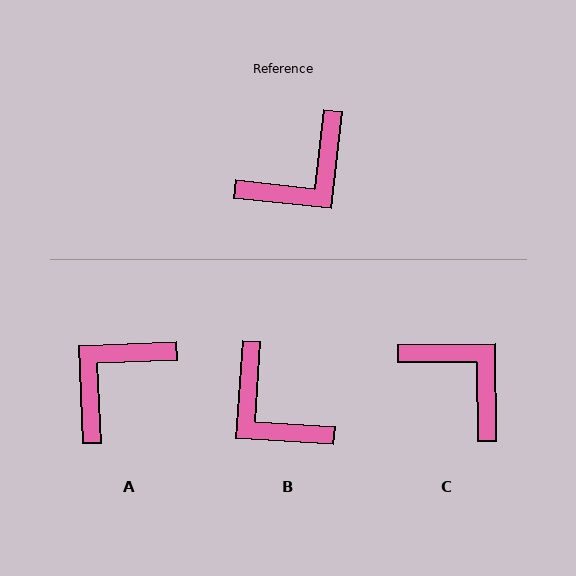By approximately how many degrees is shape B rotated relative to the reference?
Approximately 87 degrees clockwise.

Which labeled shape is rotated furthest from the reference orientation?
A, about 171 degrees away.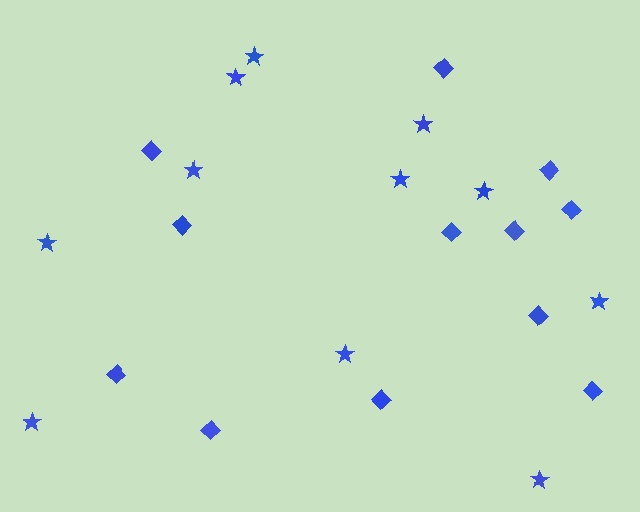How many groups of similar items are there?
There are 2 groups: one group of diamonds (12) and one group of stars (11).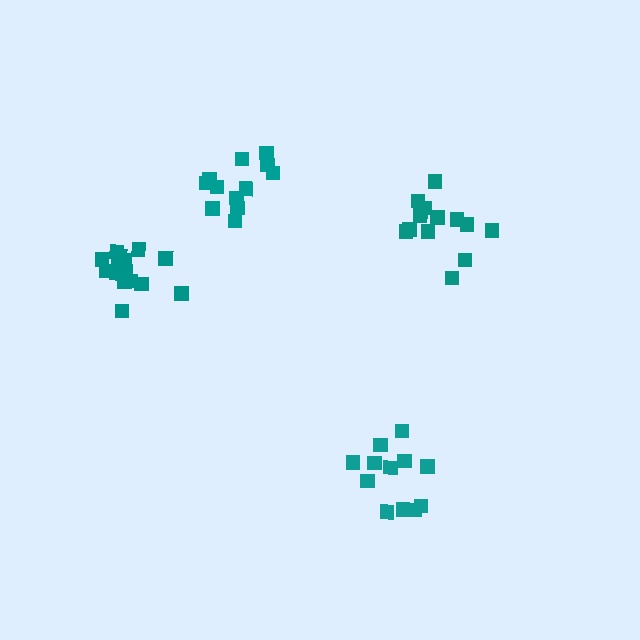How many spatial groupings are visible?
There are 4 spatial groupings.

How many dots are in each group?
Group 1: 15 dots, Group 2: 12 dots, Group 3: 14 dots, Group 4: 12 dots (53 total).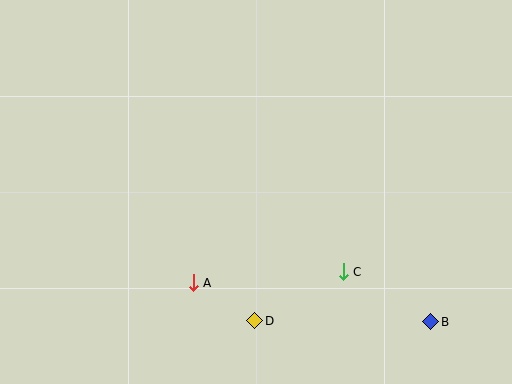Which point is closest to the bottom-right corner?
Point B is closest to the bottom-right corner.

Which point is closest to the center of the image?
Point A at (193, 283) is closest to the center.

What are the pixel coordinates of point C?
Point C is at (343, 272).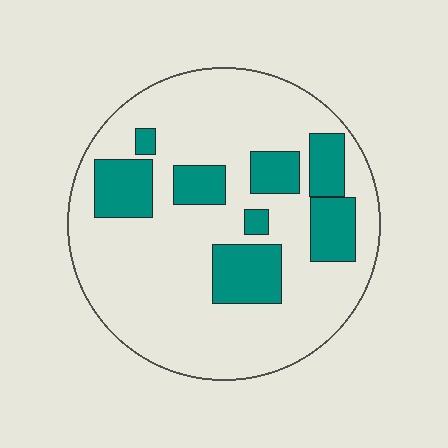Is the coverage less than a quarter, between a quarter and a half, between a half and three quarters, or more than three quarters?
Less than a quarter.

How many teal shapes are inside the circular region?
8.